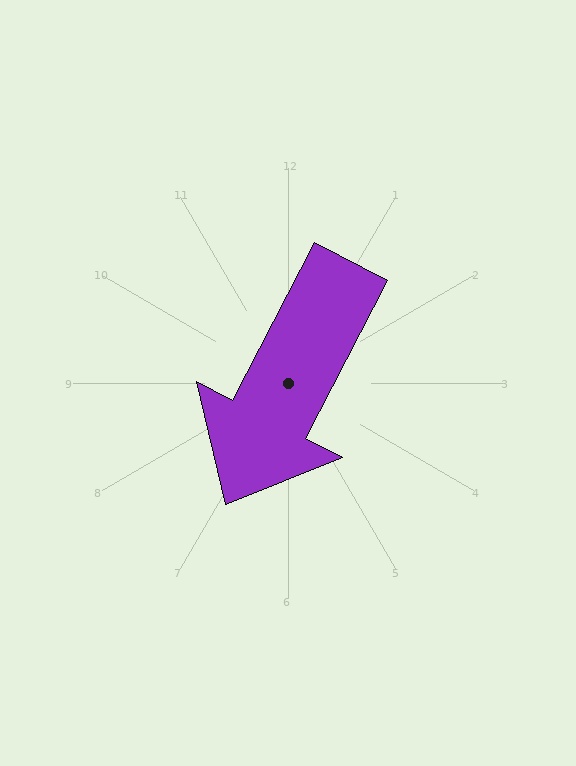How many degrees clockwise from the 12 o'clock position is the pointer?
Approximately 207 degrees.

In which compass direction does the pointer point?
Southwest.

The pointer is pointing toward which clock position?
Roughly 7 o'clock.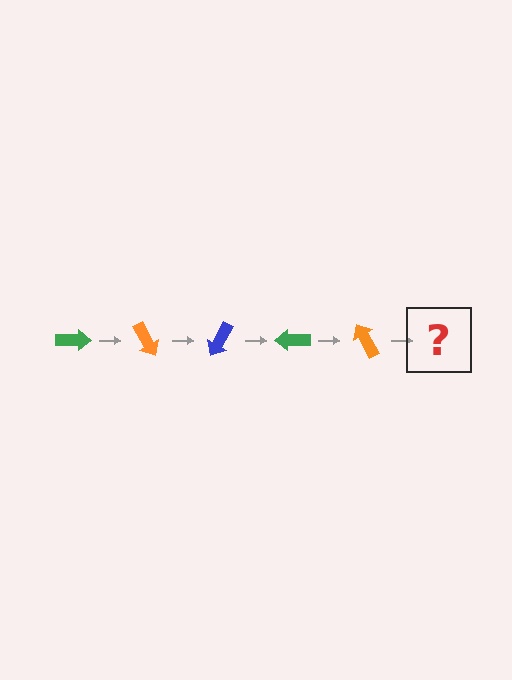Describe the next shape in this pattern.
It should be a blue arrow, rotated 300 degrees from the start.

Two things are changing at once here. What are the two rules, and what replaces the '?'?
The two rules are that it rotates 60 degrees each step and the color cycles through green, orange, and blue. The '?' should be a blue arrow, rotated 300 degrees from the start.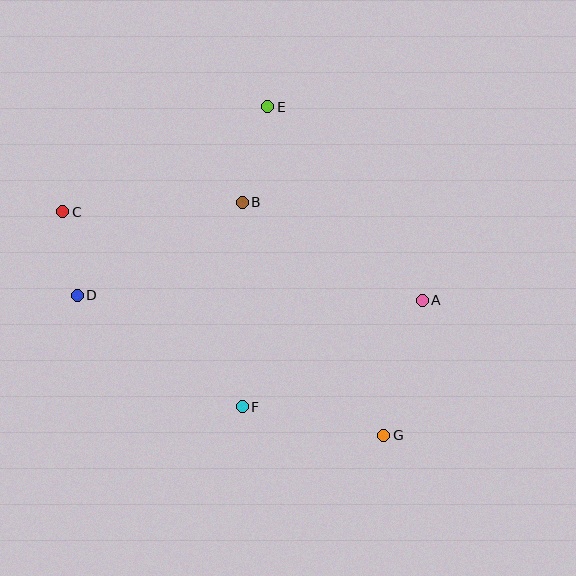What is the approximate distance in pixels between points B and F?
The distance between B and F is approximately 205 pixels.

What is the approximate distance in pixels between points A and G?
The distance between A and G is approximately 140 pixels.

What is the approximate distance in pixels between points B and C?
The distance between B and C is approximately 180 pixels.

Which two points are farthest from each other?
Points C and G are farthest from each other.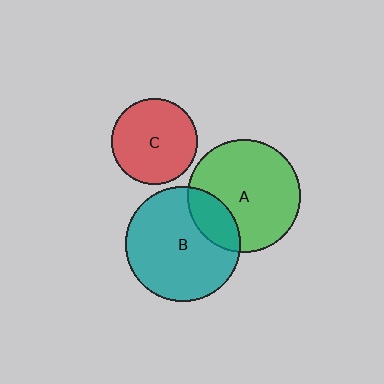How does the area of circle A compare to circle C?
Approximately 1.7 times.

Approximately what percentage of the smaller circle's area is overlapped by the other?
Approximately 20%.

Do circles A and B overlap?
Yes.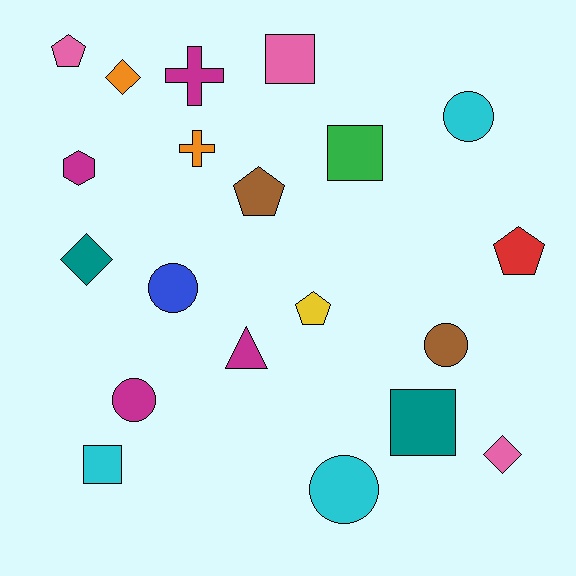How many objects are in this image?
There are 20 objects.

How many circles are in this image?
There are 5 circles.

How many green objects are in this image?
There is 1 green object.